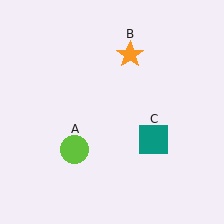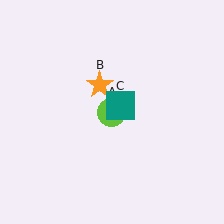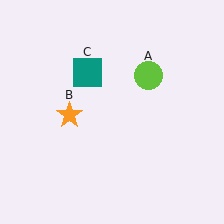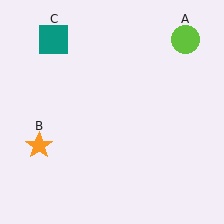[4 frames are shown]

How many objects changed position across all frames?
3 objects changed position: lime circle (object A), orange star (object B), teal square (object C).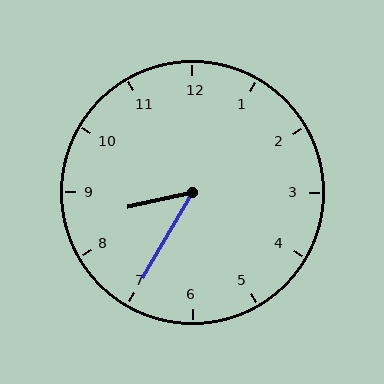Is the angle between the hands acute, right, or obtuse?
It is acute.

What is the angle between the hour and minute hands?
Approximately 48 degrees.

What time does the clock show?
8:35.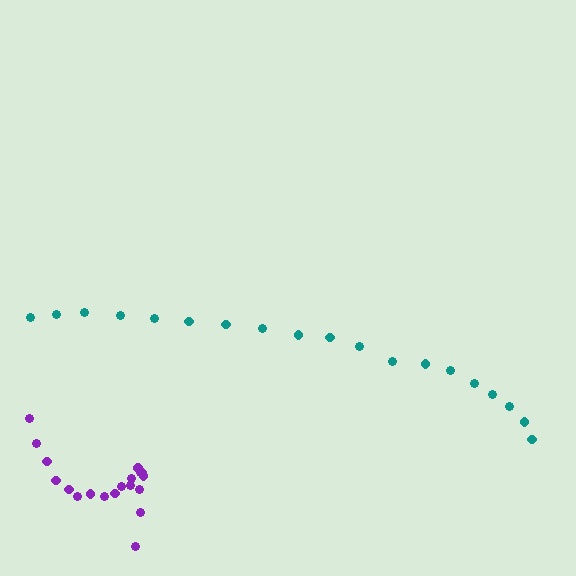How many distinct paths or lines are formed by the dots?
There are 2 distinct paths.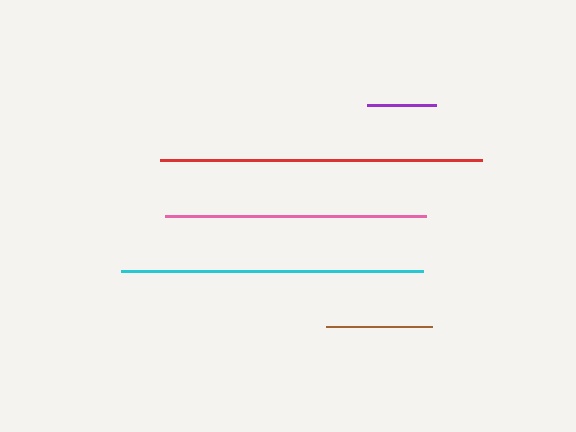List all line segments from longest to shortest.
From longest to shortest: red, cyan, pink, brown, purple.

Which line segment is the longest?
The red line is the longest at approximately 322 pixels.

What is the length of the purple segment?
The purple segment is approximately 70 pixels long.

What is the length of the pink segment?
The pink segment is approximately 261 pixels long.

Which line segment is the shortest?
The purple line is the shortest at approximately 70 pixels.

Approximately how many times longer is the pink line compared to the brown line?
The pink line is approximately 2.5 times the length of the brown line.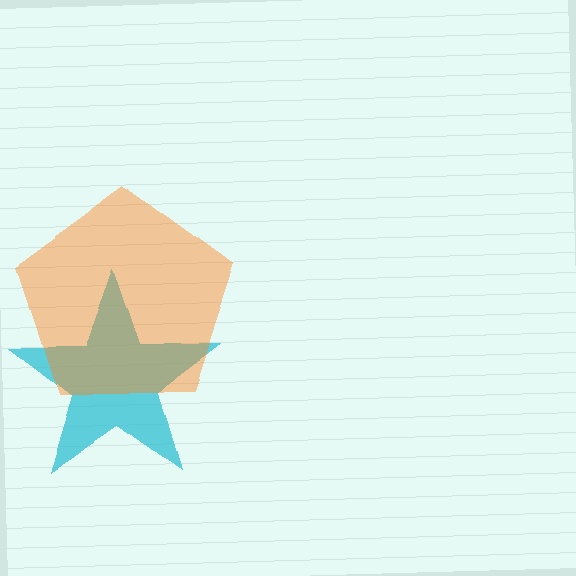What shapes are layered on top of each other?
The layered shapes are: a cyan star, an orange pentagon.